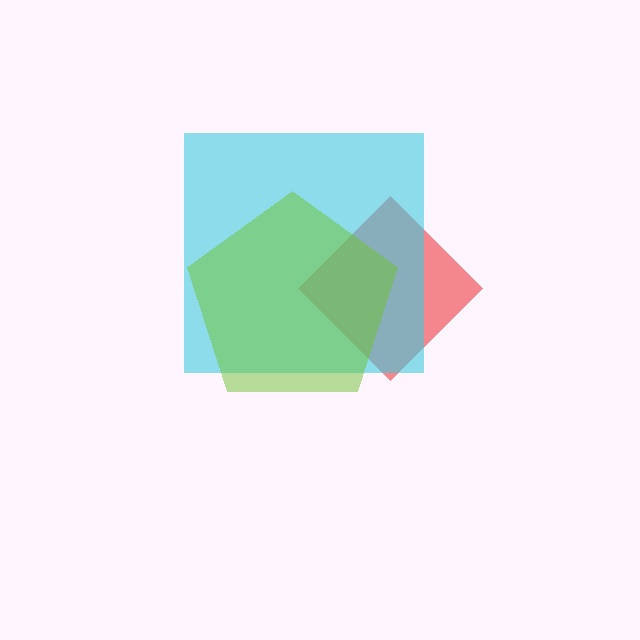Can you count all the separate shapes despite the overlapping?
Yes, there are 3 separate shapes.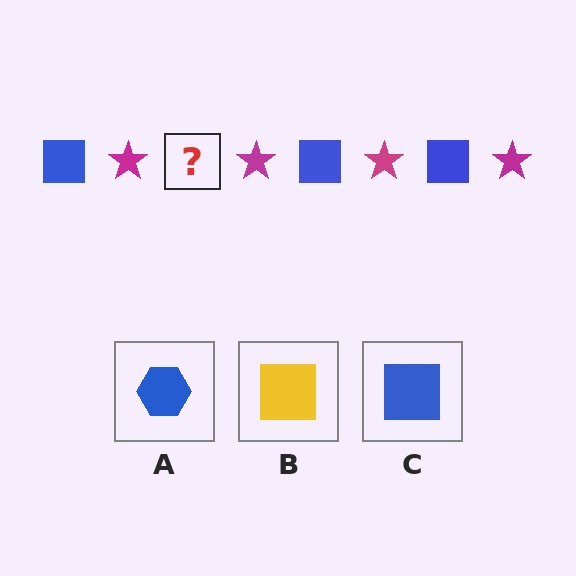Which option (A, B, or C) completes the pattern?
C.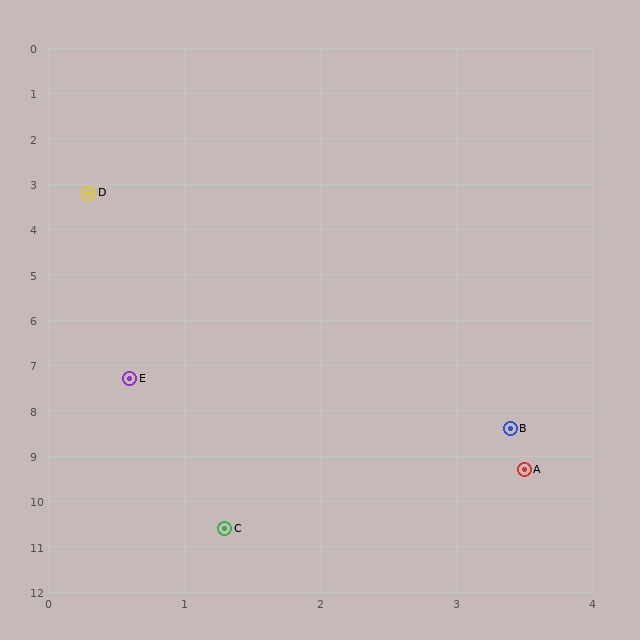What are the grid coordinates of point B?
Point B is at approximately (3.4, 8.4).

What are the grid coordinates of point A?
Point A is at approximately (3.5, 9.3).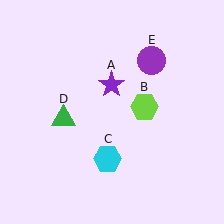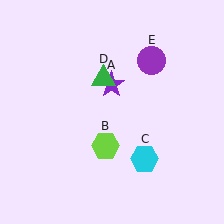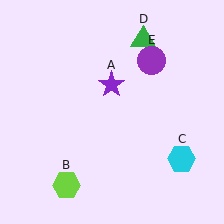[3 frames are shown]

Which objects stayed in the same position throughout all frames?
Purple star (object A) and purple circle (object E) remained stationary.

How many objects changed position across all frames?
3 objects changed position: lime hexagon (object B), cyan hexagon (object C), green triangle (object D).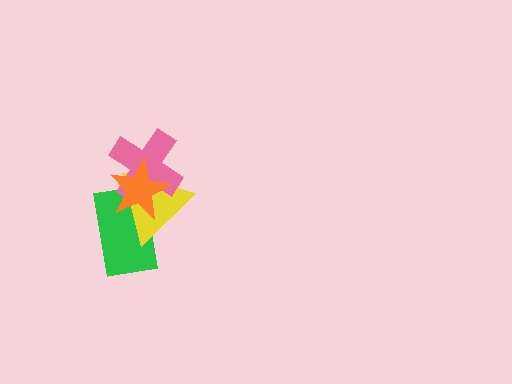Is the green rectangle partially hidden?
Yes, it is partially covered by another shape.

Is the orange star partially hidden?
No, no other shape covers it.